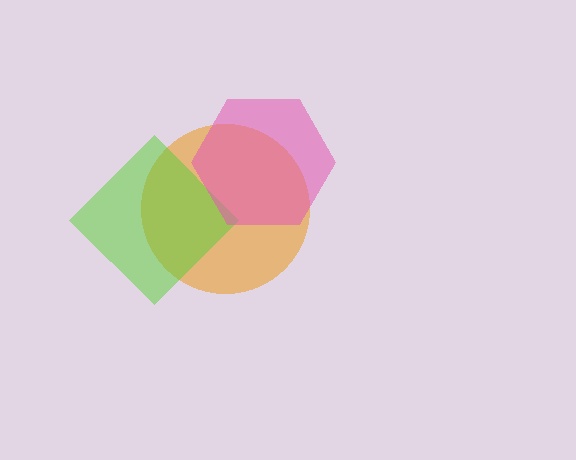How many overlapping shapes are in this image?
There are 3 overlapping shapes in the image.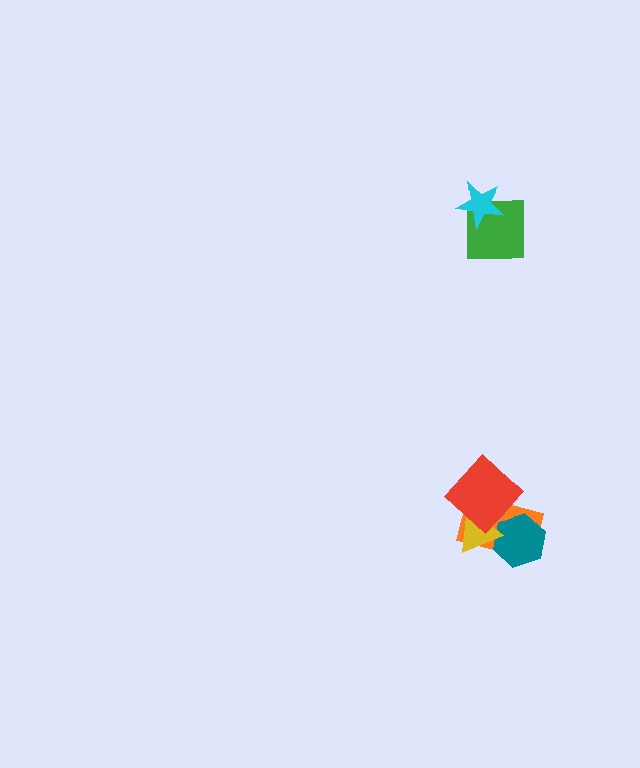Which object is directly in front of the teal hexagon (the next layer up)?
The yellow triangle is directly in front of the teal hexagon.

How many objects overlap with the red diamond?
3 objects overlap with the red diamond.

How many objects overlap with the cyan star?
1 object overlaps with the cyan star.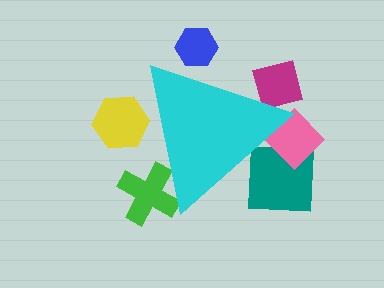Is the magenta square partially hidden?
Yes, the magenta square is partially hidden behind the cyan triangle.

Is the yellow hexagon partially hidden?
Yes, the yellow hexagon is partially hidden behind the cyan triangle.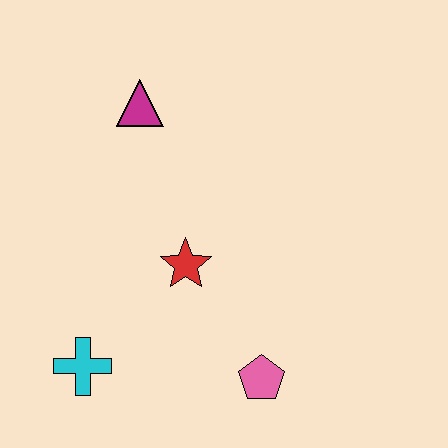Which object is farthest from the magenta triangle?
The pink pentagon is farthest from the magenta triangle.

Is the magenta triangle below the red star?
No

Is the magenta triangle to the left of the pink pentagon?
Yes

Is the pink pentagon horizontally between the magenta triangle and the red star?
No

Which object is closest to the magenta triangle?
The red star is closest to the magenta triangle.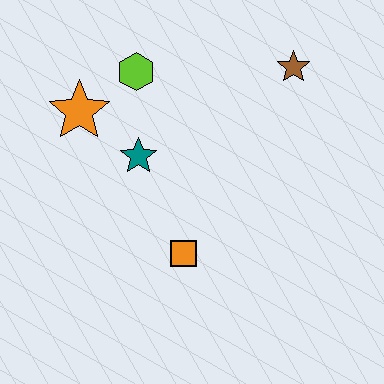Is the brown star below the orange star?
No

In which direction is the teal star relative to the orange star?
The teal star is to the right of the orange star.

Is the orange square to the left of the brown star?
Yes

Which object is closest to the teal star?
The orange star is closest to the teal star.